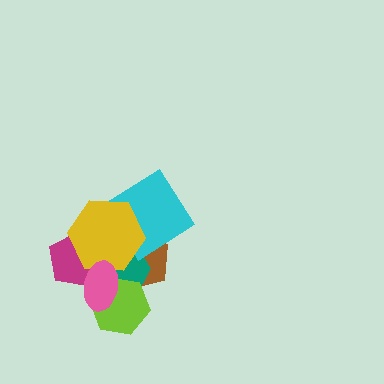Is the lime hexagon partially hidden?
Yes, it is partially covered by another shape.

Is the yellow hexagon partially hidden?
Yes, it is partially covered by another shape.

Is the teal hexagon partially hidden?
Yes, it is partially covered by another shape.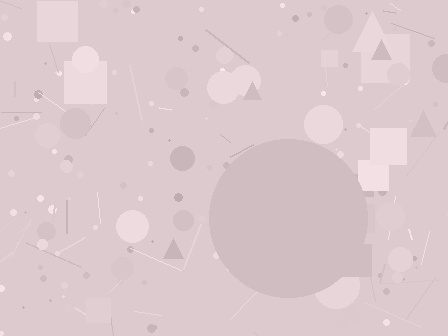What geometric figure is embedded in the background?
A circle is embedded in the background.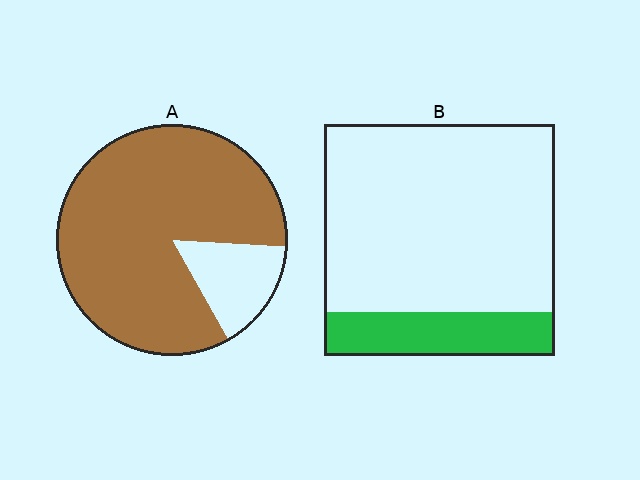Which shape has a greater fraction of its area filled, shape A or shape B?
Shape A.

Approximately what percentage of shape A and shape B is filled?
A is approximately 85% and B is approximately 20%.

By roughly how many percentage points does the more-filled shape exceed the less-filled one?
By roughly 65 percentage points (A over B).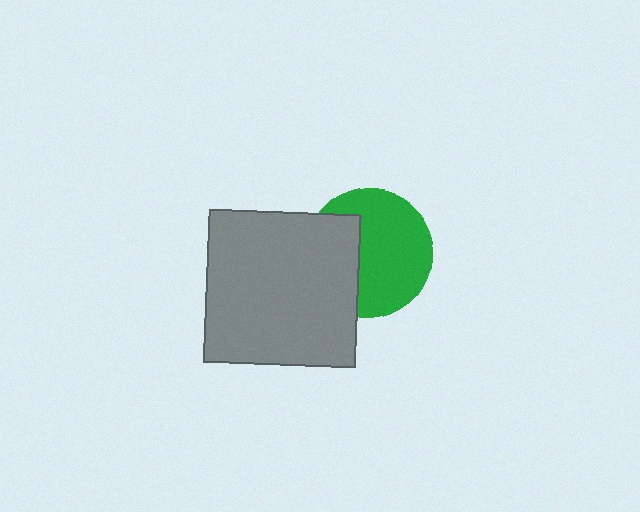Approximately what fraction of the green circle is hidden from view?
Roughly 35% of the green circle is hidden behind the gray square.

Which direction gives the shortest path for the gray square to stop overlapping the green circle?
Moving left gives the shortest separation.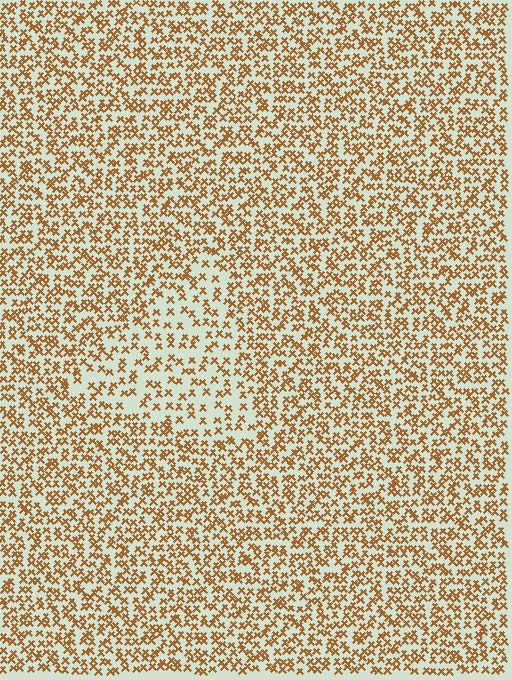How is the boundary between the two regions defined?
The boundary is defined by a change in element density (approximately 1.8x ratio). All elements are the same color, size, and shape.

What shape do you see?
I see a triangle.